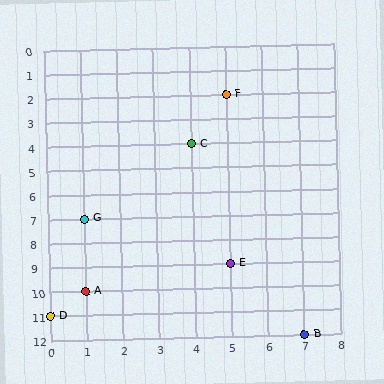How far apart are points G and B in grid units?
Points G and B are 6 columns and 5 rows apart (about 7.8 grid units diagonally).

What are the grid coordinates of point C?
Point C is at grid coordinates (4, 4).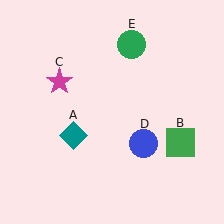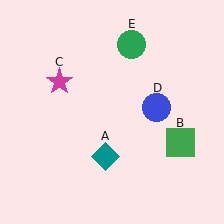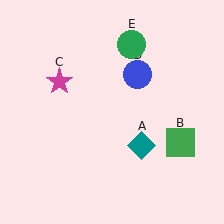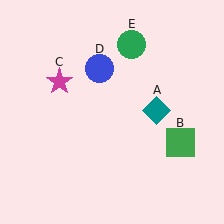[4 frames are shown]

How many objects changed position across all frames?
2 objects changed position: teal diamond (object A), blue circle (object D).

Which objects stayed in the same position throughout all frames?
Green square (object B) and magenta star (object C) and green circle (object E) remained stationary.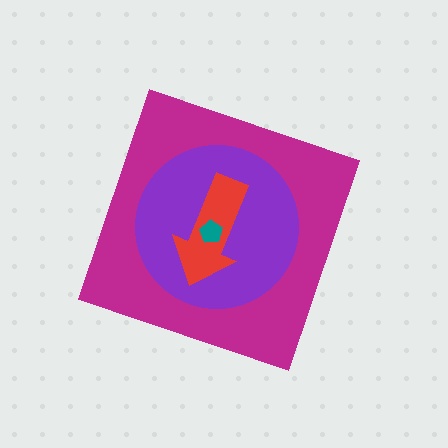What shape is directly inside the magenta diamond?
The purple circle.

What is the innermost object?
The teal pentagon.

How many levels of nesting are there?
4.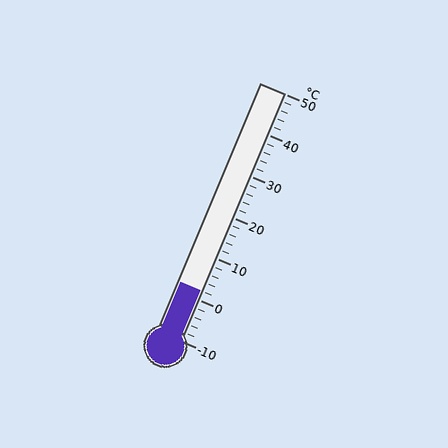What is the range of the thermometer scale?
The thermometer scale ranges from -10°C to 50°C.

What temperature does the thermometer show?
The thermometer shows approximately 2°C.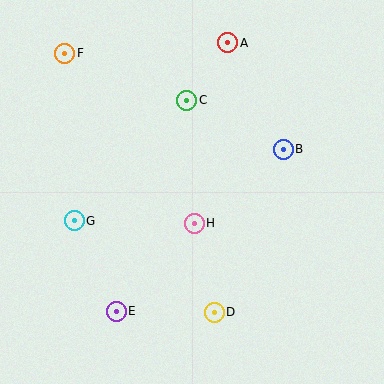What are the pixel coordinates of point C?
Point C is at (187, 100).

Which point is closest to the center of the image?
Point H at (194, 223) is closest to the center.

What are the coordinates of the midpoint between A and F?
The midpoint between A and F is at (146, 48).